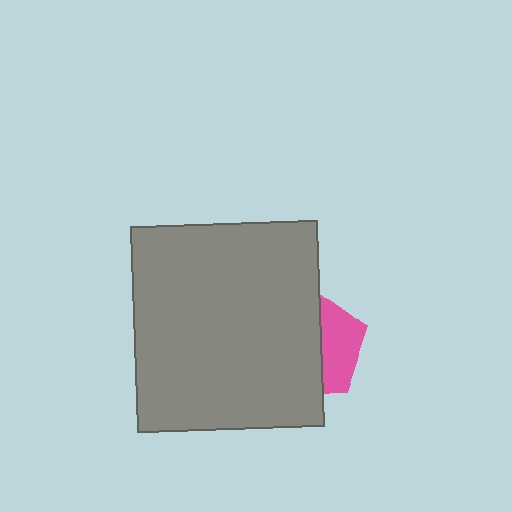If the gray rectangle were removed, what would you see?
You would see the complete pink pentagon.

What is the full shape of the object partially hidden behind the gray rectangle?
The partially hidden object is a pink pentagon.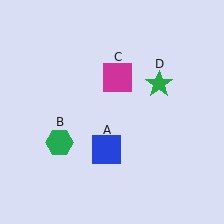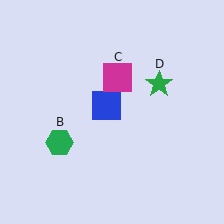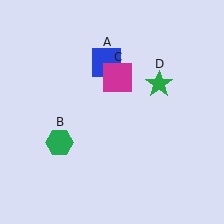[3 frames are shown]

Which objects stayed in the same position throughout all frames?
Green hexagon (object B) and magenta square (object C) and green star (object D) remained stationary.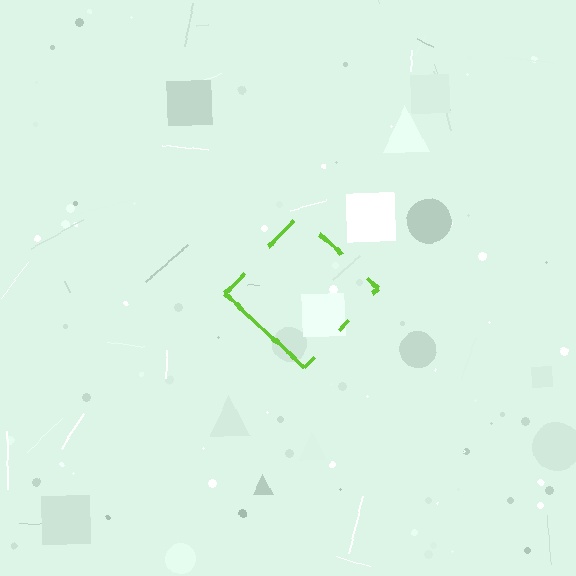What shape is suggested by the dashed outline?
The dashed outline suggests a diamond.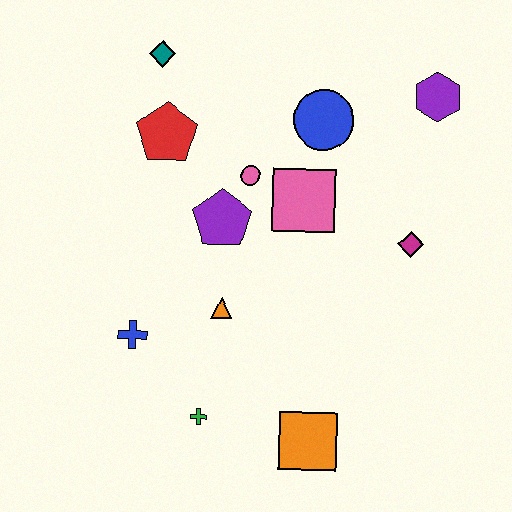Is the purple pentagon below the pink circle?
Yes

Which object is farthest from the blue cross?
The purple hexagon is farthest from the blue cross.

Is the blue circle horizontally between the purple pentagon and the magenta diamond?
Yes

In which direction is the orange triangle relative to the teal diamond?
The orange triangle is below the teal diamond.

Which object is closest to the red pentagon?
The teal diamond is closest to the red pentagon.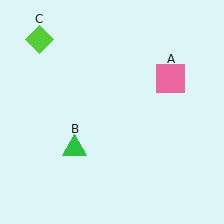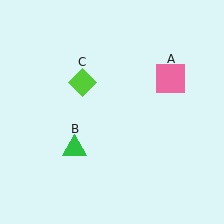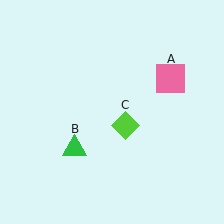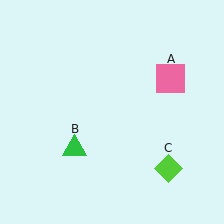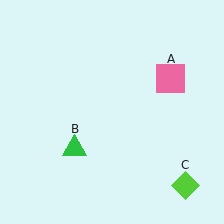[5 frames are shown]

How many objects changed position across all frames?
1 object changed position: lime diamond (object C).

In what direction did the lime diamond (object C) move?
The lime diamond (object C) moved down and to the right.